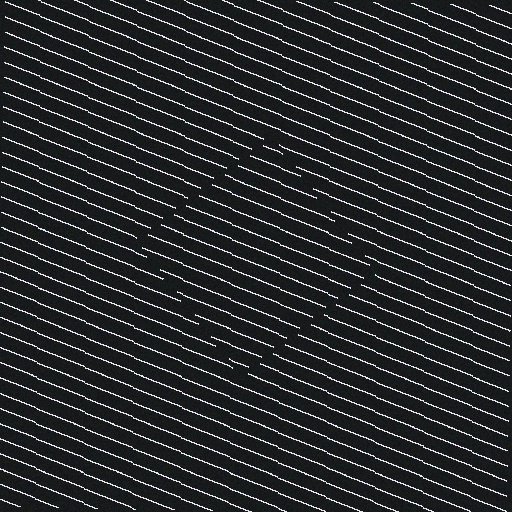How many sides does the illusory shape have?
4 sides — the line-ends trace a square.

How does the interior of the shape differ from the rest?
The interior of the shape contains the same grating, shifted by half a period — the contour is defined by the phase discontinuity where line-ends from the inner and outer gratings abut.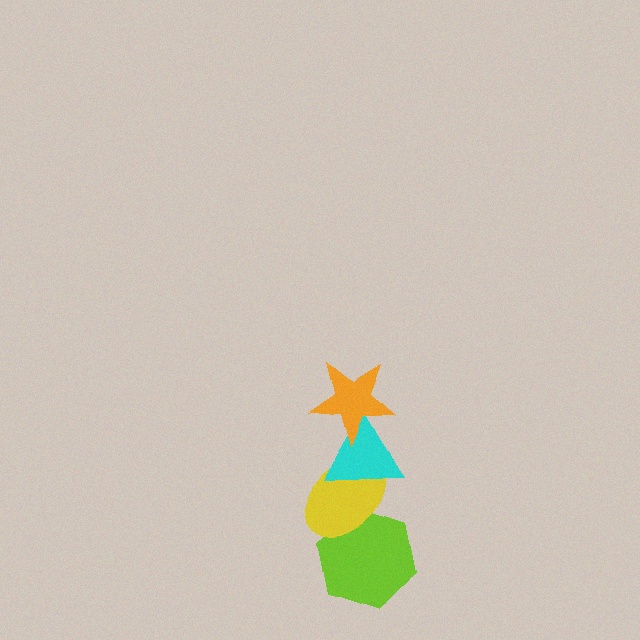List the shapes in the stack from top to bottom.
From top to bottom: the orange star, the cyan triangle, the yellow ellipse, the lime hexagon.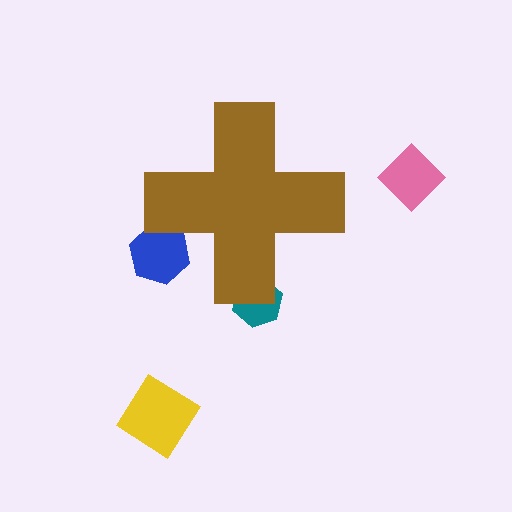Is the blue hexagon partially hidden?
Yes, the blue hexagon is partially hidden behind the brown cross.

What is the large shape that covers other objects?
A brown cross.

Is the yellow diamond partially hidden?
No, the yellow diamond is fully visible.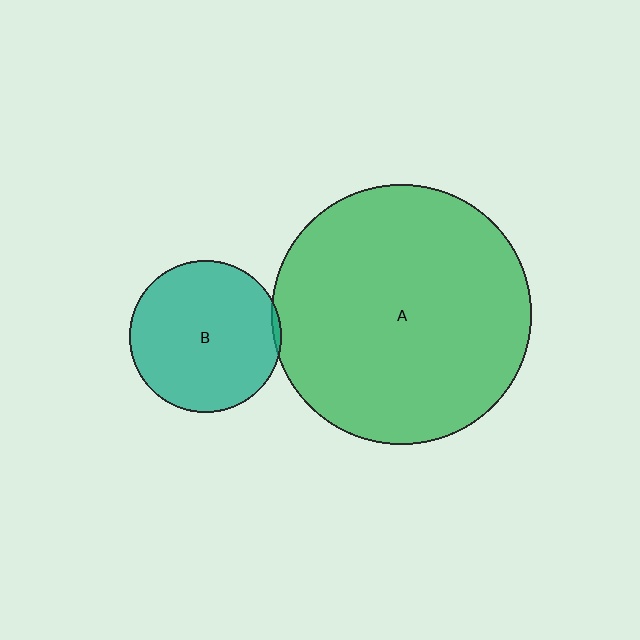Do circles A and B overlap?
Yes.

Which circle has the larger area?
Circle A (green).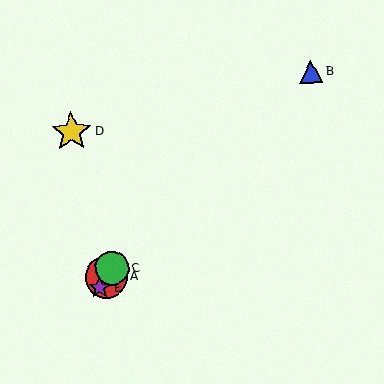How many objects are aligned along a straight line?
3 objects (A, C, E) are aligned along a straight line.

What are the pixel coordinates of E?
Object E is at (100, 288).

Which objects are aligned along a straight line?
Objects A, C, E are aligned along a straight line.